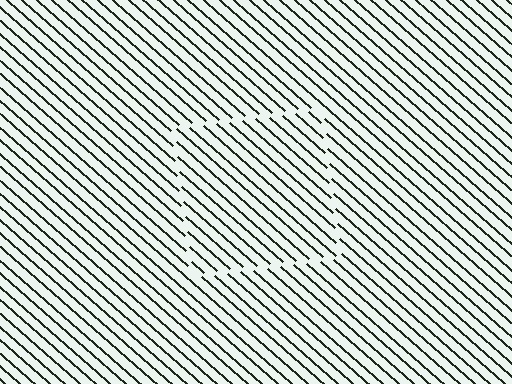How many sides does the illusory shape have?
4 sides — the line-ends trace a square.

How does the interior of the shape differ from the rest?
The interior of the shape contains the same grating, shifted by half a period — the contour is defined by the phase discontinuity where line-ends from the inner and outer gratings abut.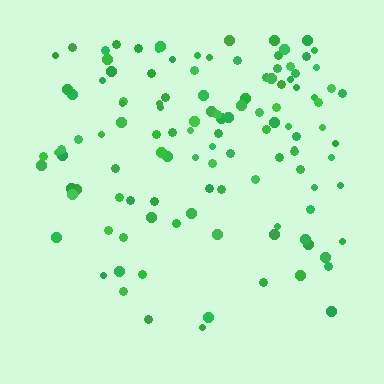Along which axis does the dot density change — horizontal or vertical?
Vertical.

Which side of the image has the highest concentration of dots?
The top.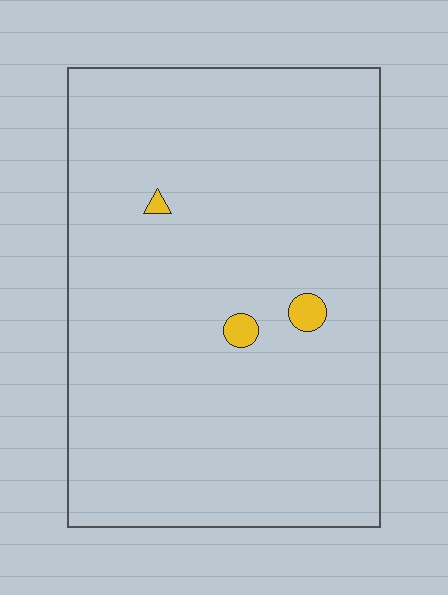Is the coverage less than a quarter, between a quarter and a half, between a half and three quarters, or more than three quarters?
Less than a quarter.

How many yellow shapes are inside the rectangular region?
3.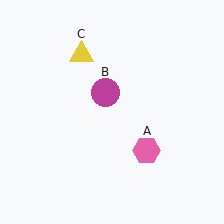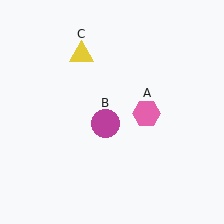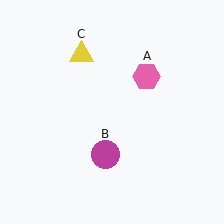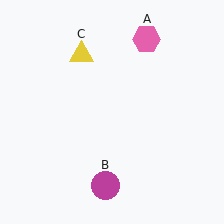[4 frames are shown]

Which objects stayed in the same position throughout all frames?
Yellow triangle (object C) remained stationary.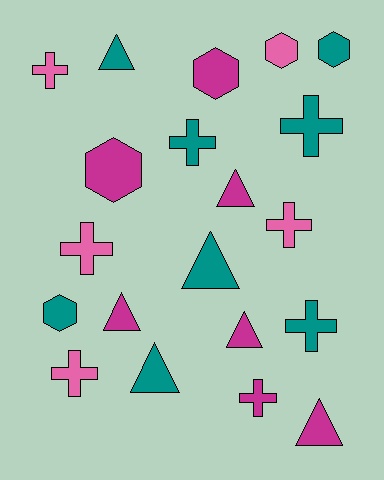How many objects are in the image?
There are 20 objects.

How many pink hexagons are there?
There is 1 pink hexagon.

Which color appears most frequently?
Teal, with 8 objects.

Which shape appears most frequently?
Cross, with 8 objects.